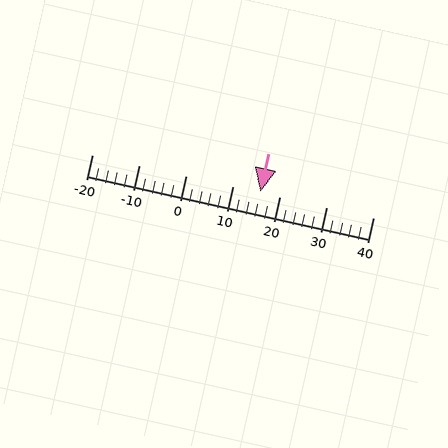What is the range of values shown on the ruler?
The ruler shows values from -20 to 40.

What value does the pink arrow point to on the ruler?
The pink arrow points to approximately 16.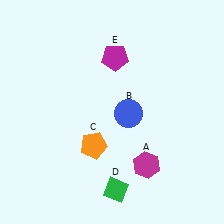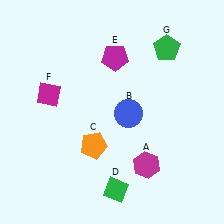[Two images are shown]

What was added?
A magenta diamond (F), a green pentagon (G) were added in Image 2.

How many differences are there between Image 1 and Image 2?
There are 2 differences between the two images.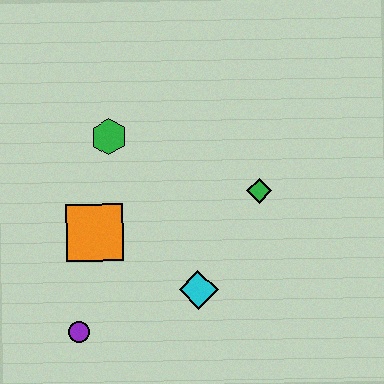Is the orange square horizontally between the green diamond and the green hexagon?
No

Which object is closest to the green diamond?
The cyan diamond is closest to the green diamond.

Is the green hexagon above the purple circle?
Yes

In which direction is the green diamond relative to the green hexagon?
The green diamond is to the right of the green hexagon.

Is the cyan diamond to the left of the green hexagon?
No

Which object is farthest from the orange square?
The green diamond is farthest from the orange square.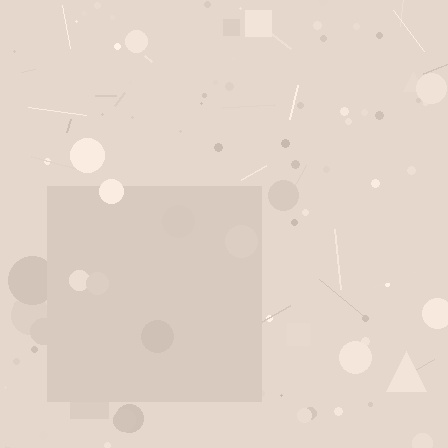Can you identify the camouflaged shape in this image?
The camouflaged shape is a square.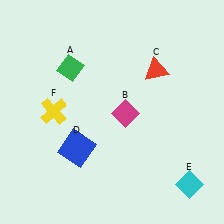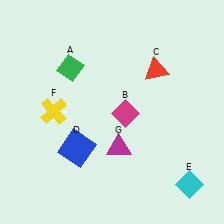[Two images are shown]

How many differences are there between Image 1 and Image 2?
There is 1 difference between the two images.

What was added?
A magenta triangle (G) was added in Image 2.